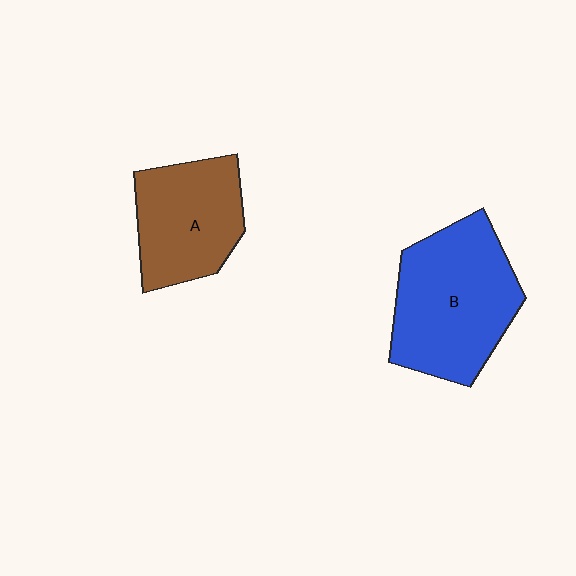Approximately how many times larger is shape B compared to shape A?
Approximately 1.4 times.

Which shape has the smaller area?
Shape A (brown).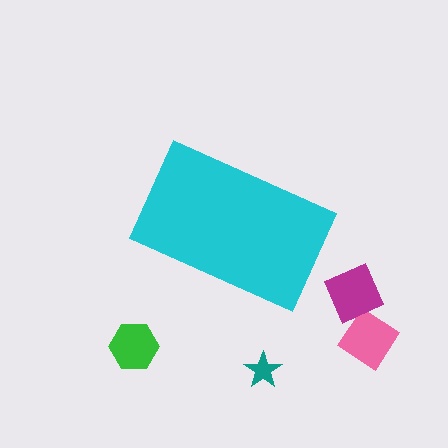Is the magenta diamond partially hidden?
No, the magenta diamond is fully visible.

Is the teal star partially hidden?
No, the teal star is fully visible.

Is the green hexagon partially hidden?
No, the green hexagon is fully visible.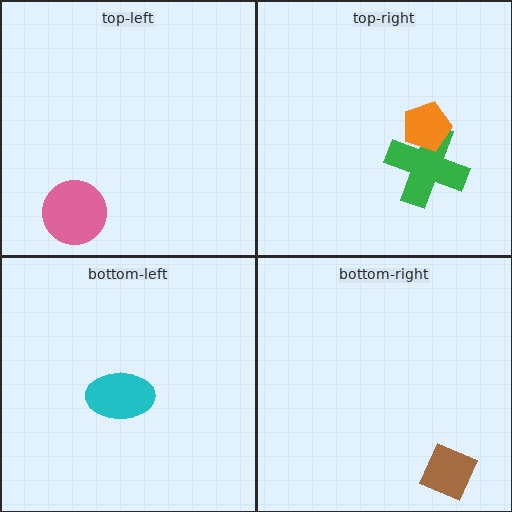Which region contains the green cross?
The top-right region.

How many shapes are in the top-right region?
2.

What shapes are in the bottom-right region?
The brown diamond.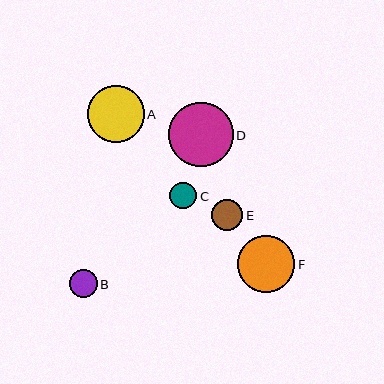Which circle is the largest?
Circle D is the largest with a size of approximately 64 pixels.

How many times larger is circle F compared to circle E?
Circle F is approximately 1.9 times the size of circle E.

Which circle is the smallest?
Circle C is the smallest with a size of approximately 27 pixels.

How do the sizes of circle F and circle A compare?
Circle F and circle A are approximately the same size.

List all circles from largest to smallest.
From largest to smallest: D, F, A, E, B, C.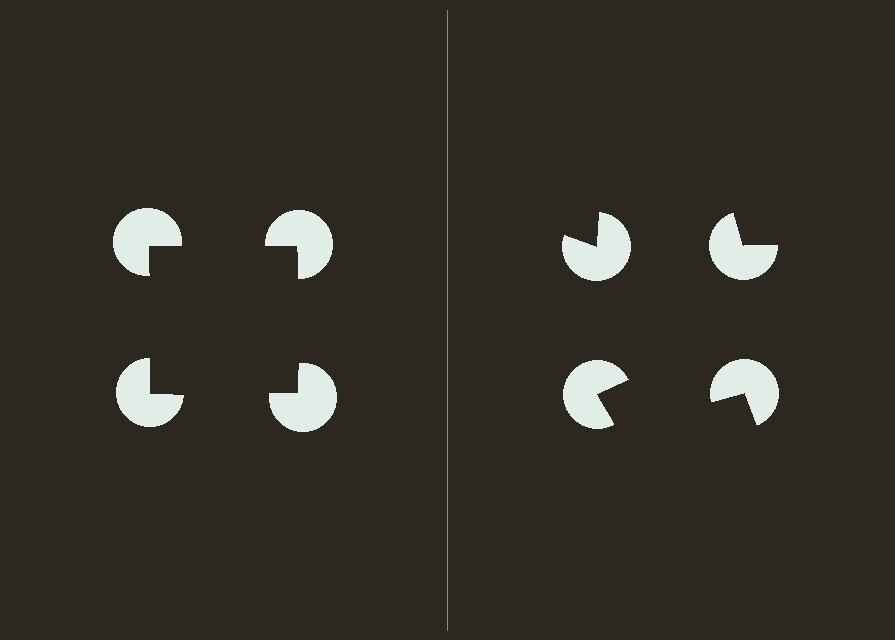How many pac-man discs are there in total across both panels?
8 — 4 on each side.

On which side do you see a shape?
An illusory square appears on the left side. On the right side the wedge cuts are rotated, so no coherent shape forms.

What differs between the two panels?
The pac-man discs are positioned identically on both sides; only the wedge orientations differ. On the left they align to a square; on the right they are misaligned.